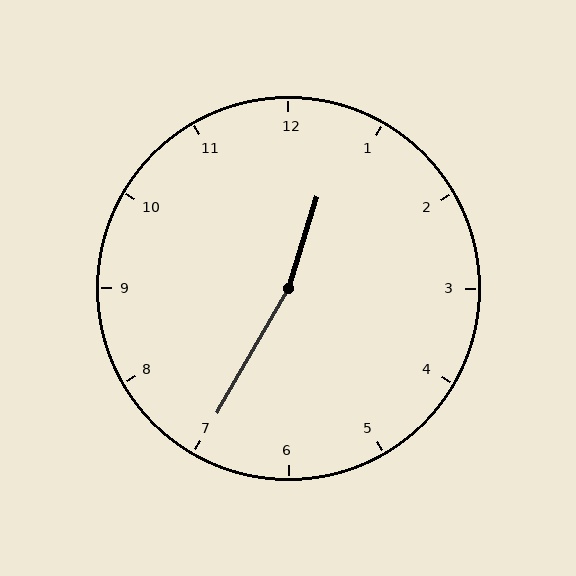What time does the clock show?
12:35.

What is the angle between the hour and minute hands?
Approximately 168 degrees.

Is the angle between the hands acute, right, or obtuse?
It is obtuse.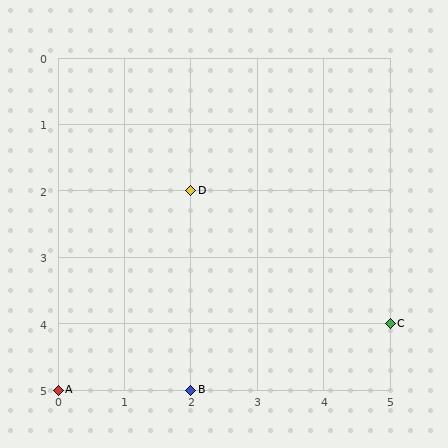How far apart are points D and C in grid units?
Points D and C are 3 columns and 2 rows apart (about 3.6 grid units diagonally).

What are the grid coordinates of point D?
Point D is at grid coordinates (2, 2).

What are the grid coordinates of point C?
Point C is at grid coordinates (5, 4).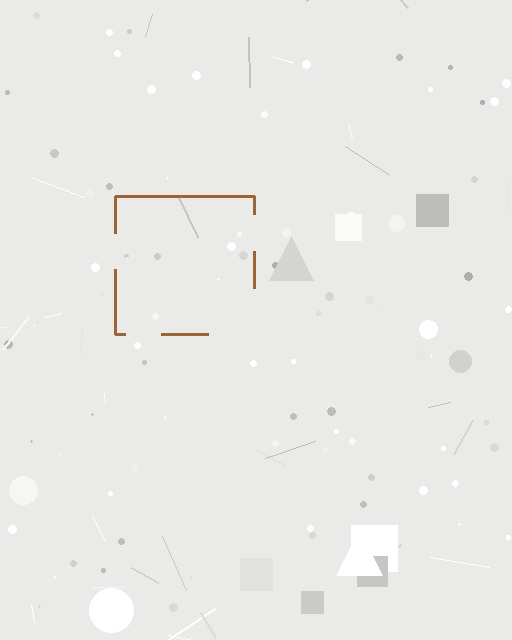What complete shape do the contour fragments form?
The contour fragments form a square.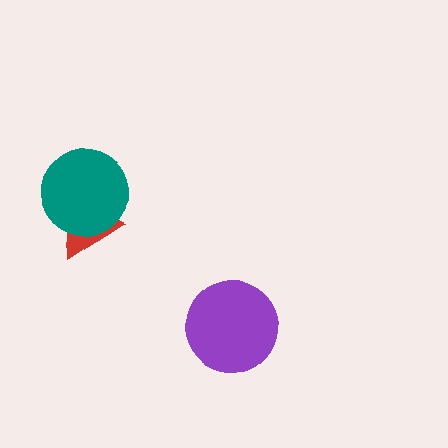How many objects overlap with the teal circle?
1 object overlaps with the teal circle.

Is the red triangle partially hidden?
Yes, it is partially covered by another shape.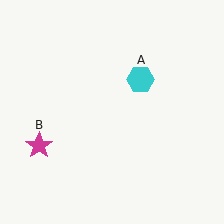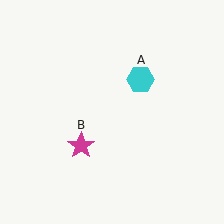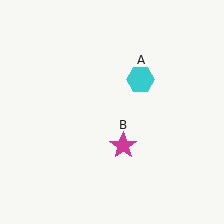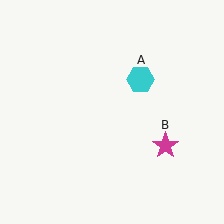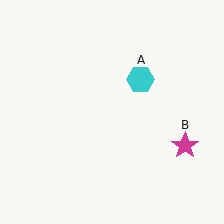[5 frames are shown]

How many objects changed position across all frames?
1 object changed position: magenta star (object B).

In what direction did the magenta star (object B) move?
The magenta star (object B) moved right.